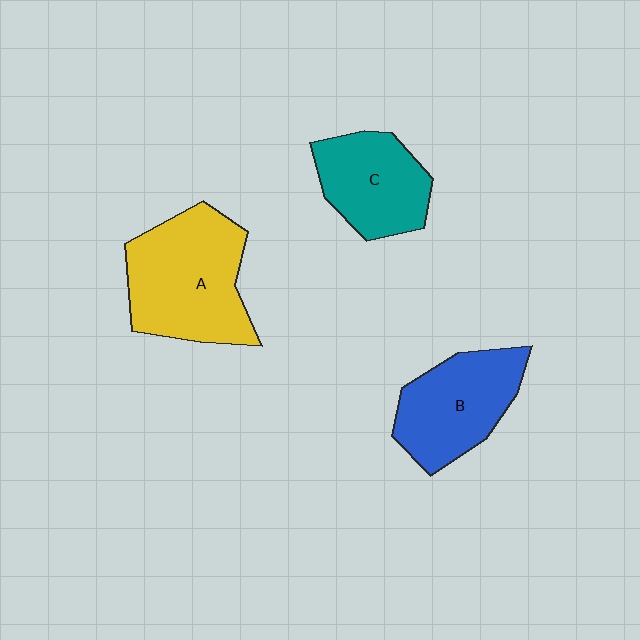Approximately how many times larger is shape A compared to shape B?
Approximately 1.3 times.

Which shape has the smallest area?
Shape C (teal).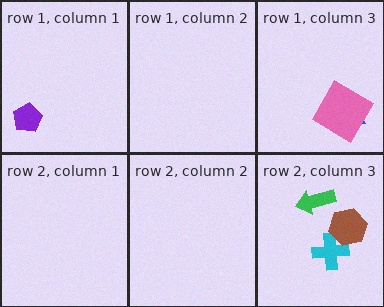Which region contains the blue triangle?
The row 1, column 3 region.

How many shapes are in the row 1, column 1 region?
1.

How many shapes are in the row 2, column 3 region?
3.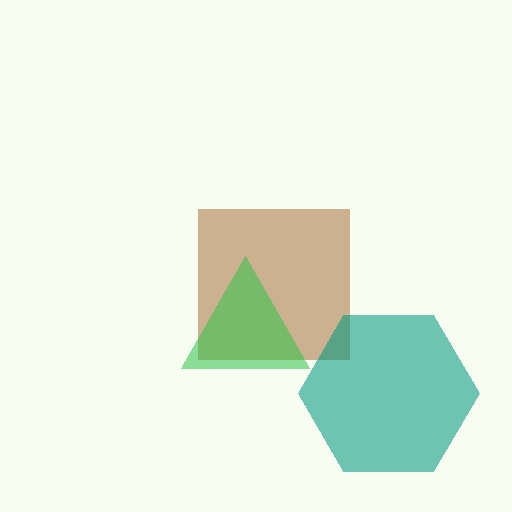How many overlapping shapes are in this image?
There are 3 overlapping shapes in the image.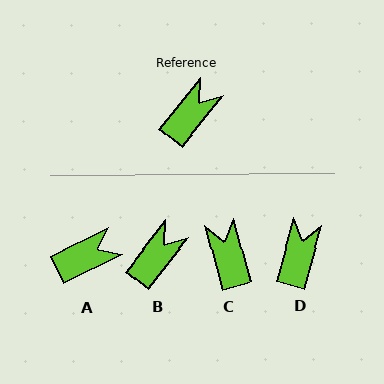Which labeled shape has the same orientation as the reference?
B.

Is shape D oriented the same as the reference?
No, it is off by about 23 degrees.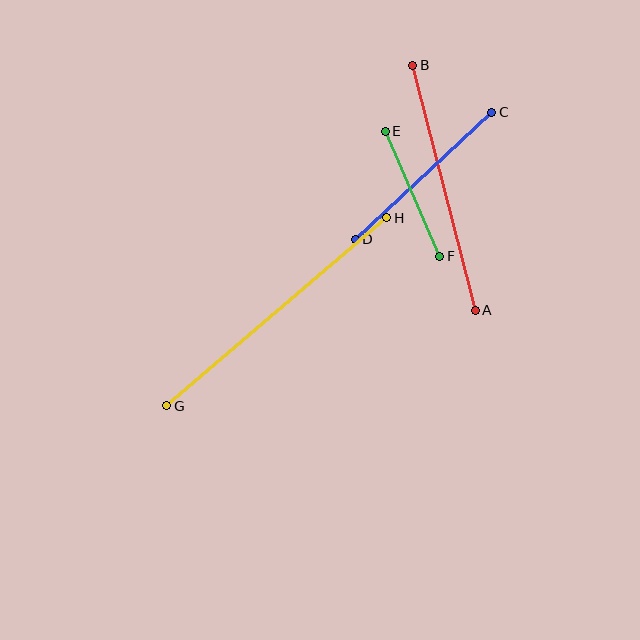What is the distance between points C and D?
The distance is approximately 186 pixels.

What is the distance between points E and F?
The distance is approximately 137 pixels.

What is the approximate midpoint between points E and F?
The midpoint is at approximately (412, 194) pixels.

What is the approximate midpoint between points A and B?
The midpoint is at approximately (444, 188) pixels.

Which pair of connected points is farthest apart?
Points G and H are farthest apart.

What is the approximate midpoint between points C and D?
The midpoint is at approximately (423, 176) pixels.